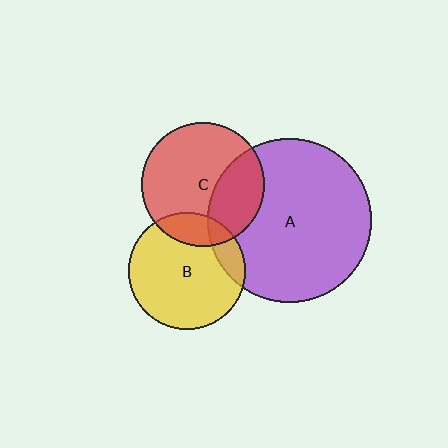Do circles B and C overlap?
Yes.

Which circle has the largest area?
Circle A (purple).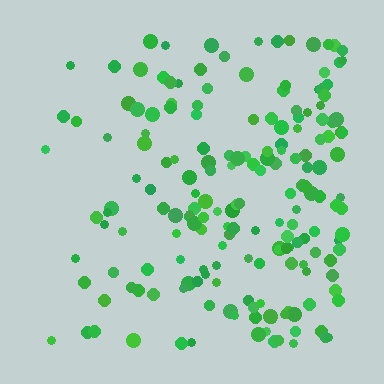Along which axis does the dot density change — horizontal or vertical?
Horizontal.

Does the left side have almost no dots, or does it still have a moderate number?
Still a moderate number, just noticeably fewer than the right.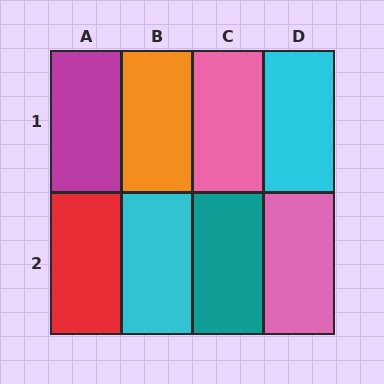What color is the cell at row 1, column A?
Magenta.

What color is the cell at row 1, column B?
Orange.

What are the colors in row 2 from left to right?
Red, cyan, teal, pink.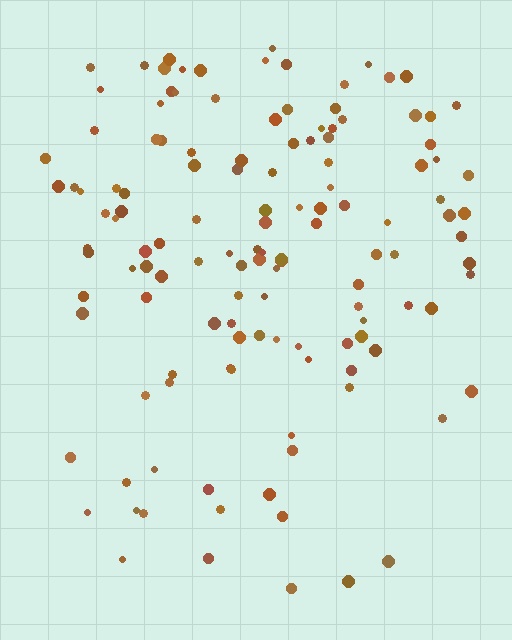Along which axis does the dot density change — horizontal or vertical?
Vertical.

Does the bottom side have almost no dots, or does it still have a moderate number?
Still a moderate number, just noticeably fewer than the top.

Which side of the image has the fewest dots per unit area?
The bottom.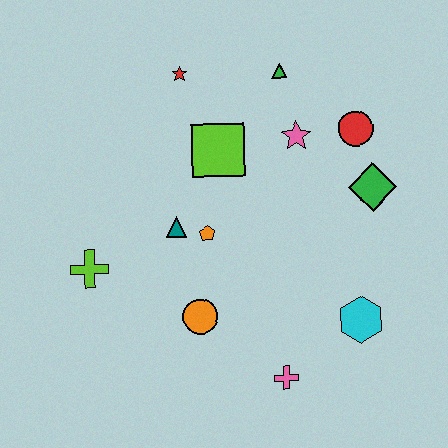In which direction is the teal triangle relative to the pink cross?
The teal triangle is above the pink cross.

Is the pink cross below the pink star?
Yes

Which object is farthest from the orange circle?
The green triangle is farthest from the orange circle.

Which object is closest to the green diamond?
The red circle is closest to the green diamond.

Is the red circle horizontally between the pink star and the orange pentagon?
No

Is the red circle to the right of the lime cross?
Yes